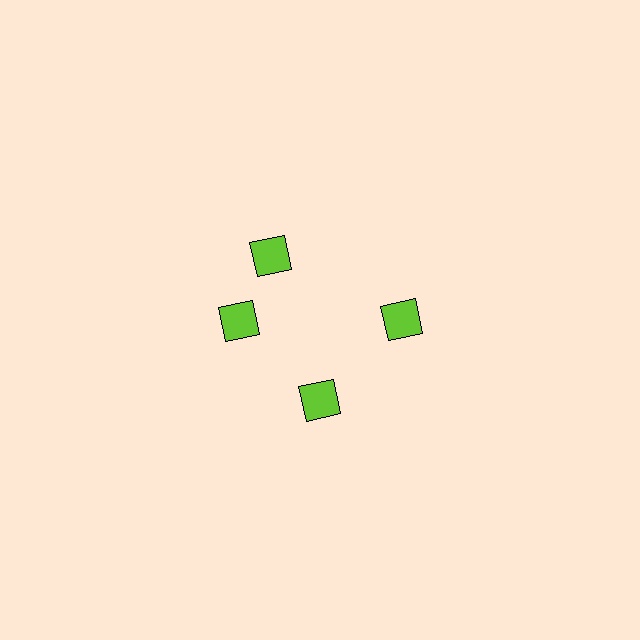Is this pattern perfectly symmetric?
No. The 4 lime squares are arranged in a ring, but one element near the 12 o'clock position is rotated out of alignment along the ring, breaking the 4-fold rotational symmetry.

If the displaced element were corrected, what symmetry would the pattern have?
It would have 4-fold rotational symmetry — the pattern would map onto itself every 90 degrees.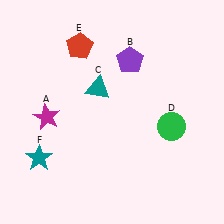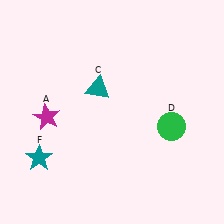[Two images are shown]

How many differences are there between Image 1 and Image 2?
There are 2 differences between the two images.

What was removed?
The purple pentagon (B), the red pentagon (E) were removed in Image 2.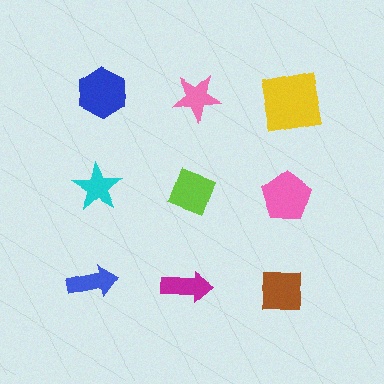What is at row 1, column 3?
A yellow square.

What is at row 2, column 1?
A cyan star.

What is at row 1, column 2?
A pink star.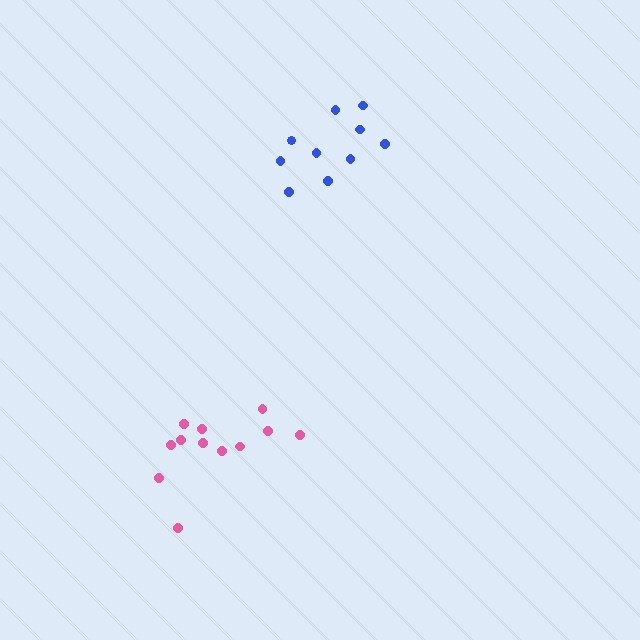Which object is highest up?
The blue cluster is topmost.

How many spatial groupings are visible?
There are 2 spatial groupings.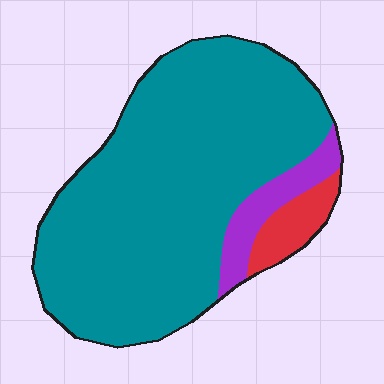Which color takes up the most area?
Teal, at roughly 85%.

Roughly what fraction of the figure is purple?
Purple takes up less than a sixth of the figure.